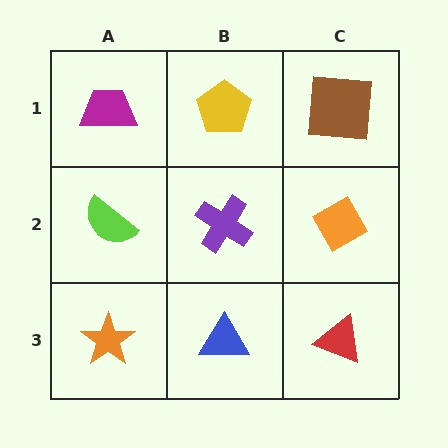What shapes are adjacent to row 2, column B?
A yellow pentagon (row 1, column B), a blue triangle (row 3, column B), a lime semicircle (row 2, column A), an orange diamond (row 2, column C).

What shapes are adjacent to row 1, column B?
A purple cross (row 2, column B), a magenta trapezoid (row 1, column A), a brown square (row 1, column C).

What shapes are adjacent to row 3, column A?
A lime semicircle (row 2, column A), a blue triangle (row 3, column B).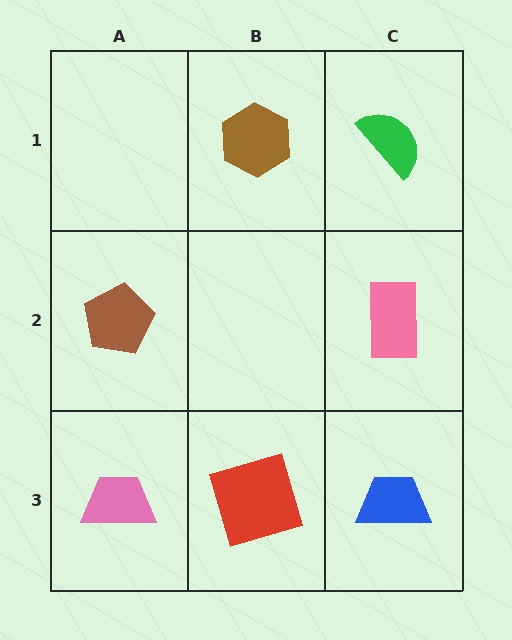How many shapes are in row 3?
3 shapes.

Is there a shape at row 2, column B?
No, that cell is empty.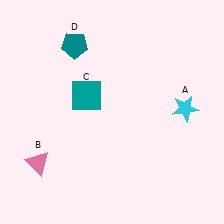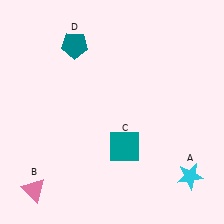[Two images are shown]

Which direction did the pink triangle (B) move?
The pink triangle (B) moved down.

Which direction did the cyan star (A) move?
The cyan star (A) moved down.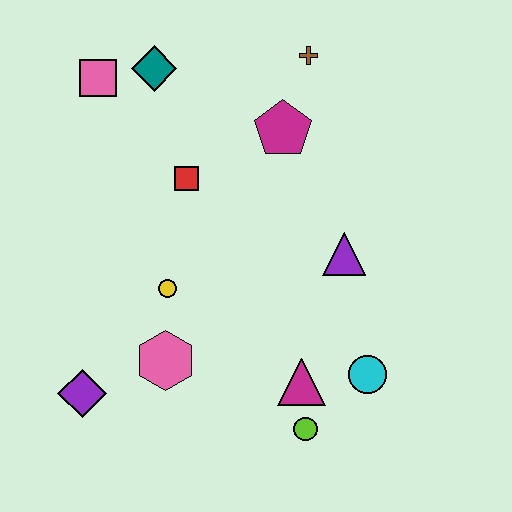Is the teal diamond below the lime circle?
No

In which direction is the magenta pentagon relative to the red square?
The magenta pentagon is to the right of the red square.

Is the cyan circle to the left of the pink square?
No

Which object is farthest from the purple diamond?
The brown cross is farthest from the purple diamond.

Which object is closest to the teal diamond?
The pink square is closest to the teal diamond.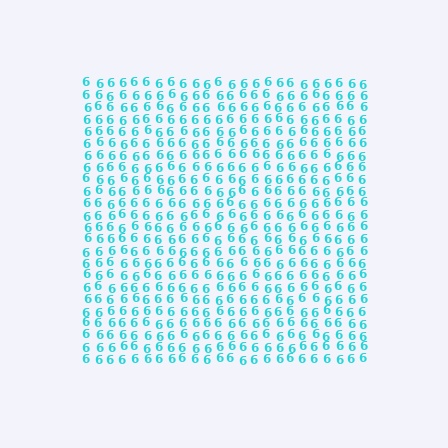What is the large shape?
The large shape is a square.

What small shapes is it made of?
It is made of small digit 6's.